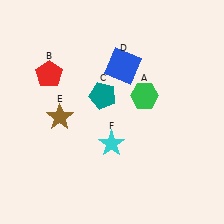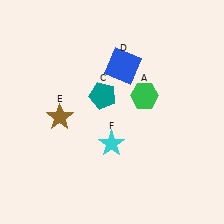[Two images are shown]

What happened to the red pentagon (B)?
The red pentagon (B) was removed in Image 2. It was in the top-left area of Image 1.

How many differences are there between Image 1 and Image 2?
There is 1 difference between the two images.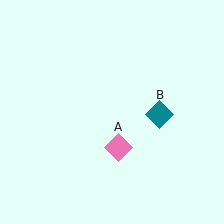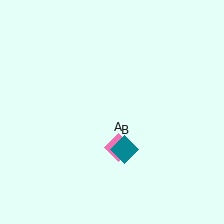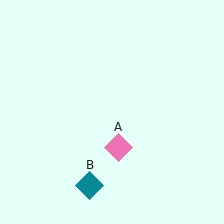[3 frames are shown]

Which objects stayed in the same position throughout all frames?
Pink diamond (object A) remained stationary.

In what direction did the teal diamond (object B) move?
The teal diamond (object B) moved down and to the left.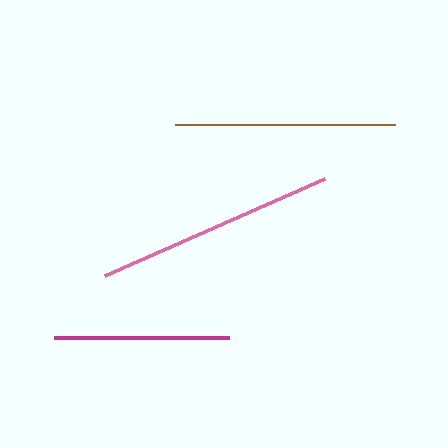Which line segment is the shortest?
The magenta line is the shortest at approximately 175 pixels.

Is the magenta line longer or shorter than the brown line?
The brown line is longer than the magenta line.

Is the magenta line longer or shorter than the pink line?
The pink line is longer than the magenta line.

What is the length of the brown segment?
The brown segment is approximately 220 pixels long.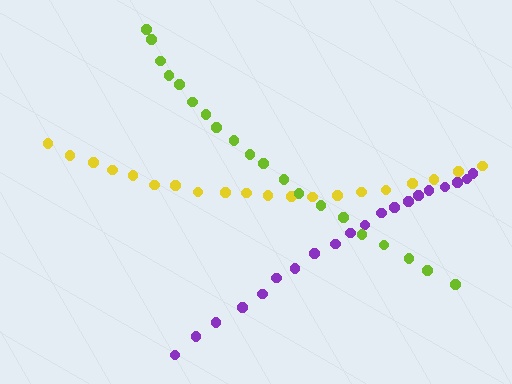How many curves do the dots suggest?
There are 3 distinct paths.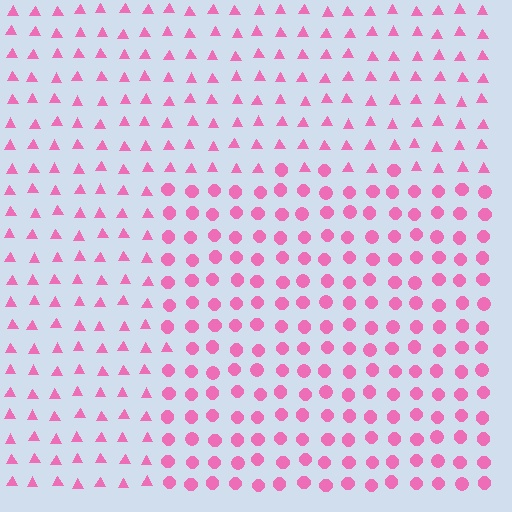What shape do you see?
I see a rectangle.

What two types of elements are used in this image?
The image uses circles inside the rectangle region and triangles outside it.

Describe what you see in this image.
The image is filled with small pink elements arranged in a uniform grid. A rectangle-shaped region contains circles, while the surrounding area contains triangles. The boundary is defined purely by the change in element shape.